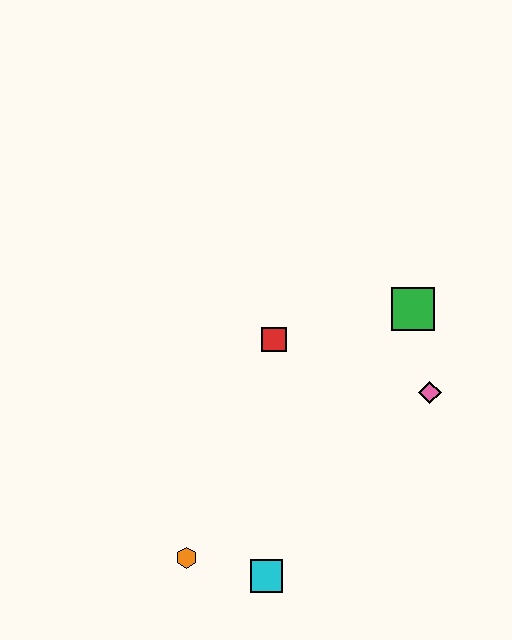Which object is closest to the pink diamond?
The green square is closest to the pink diamond.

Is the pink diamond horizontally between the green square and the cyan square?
No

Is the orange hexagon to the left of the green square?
Yes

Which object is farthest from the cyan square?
The green square is farthest from the cyan square.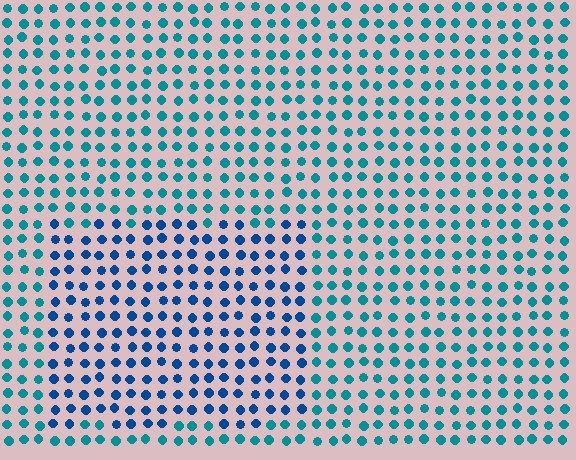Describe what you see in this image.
The image is filled with small teal elements in a uniform arrangement. A rectangle-shaped region is visible where the elements are tinted to a slightly different hue, forming a subtle color boundary.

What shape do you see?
I see a rectangle.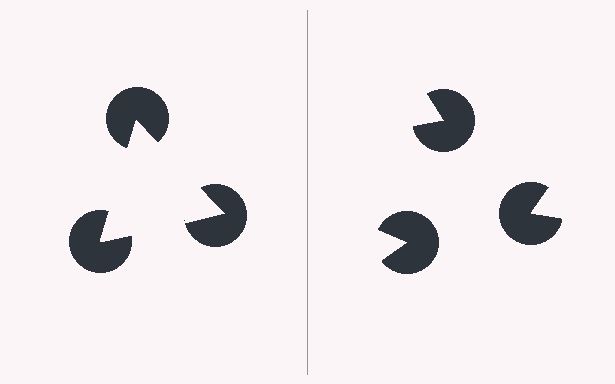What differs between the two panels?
The pac-man discs are positioned identically on both sides; only the wedge orientations differ. On the left they align to a triangle; on the right they are misaligned.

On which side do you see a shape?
An illusory triangle appears on the left side. On the right side the wedge cuts are rotated, so no coherent shape forms.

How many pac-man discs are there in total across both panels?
6 — 3 on each side.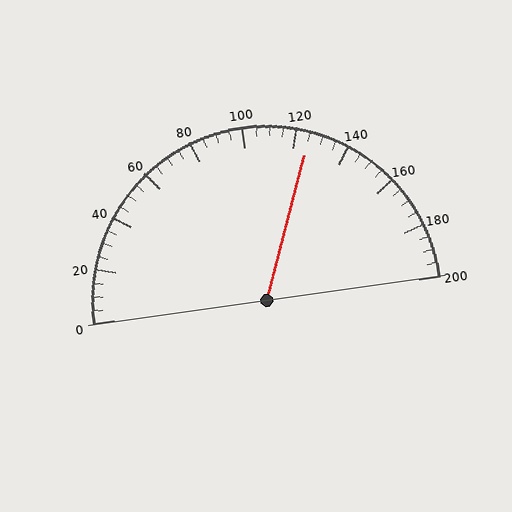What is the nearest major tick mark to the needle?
The nearest major tick mark is 120.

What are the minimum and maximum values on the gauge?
The gauge ranges from 0 to 200.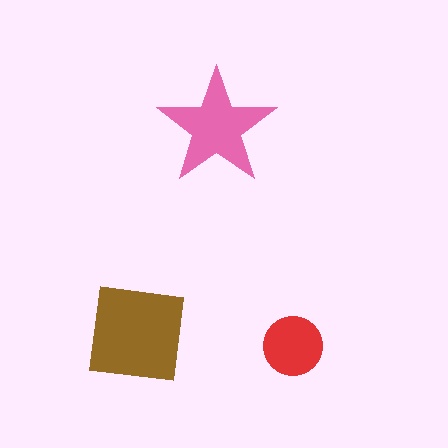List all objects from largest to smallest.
The brown square, the pink star, the red circle.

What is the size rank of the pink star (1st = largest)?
2nd.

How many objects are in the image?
There are 3 objects in the image.